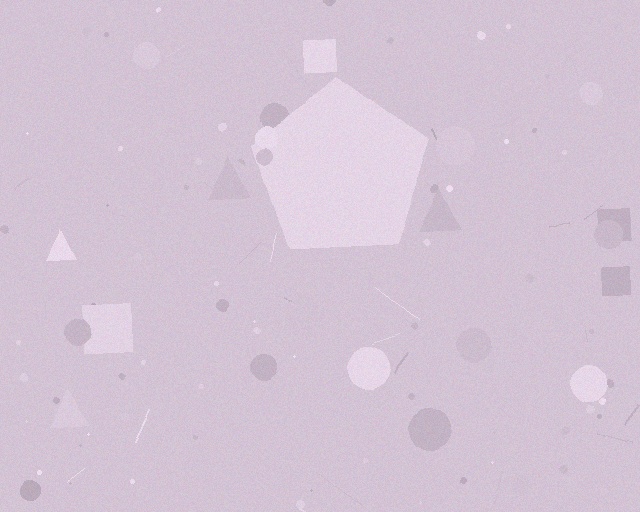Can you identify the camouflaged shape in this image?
The camouflaged shape is a pentagon.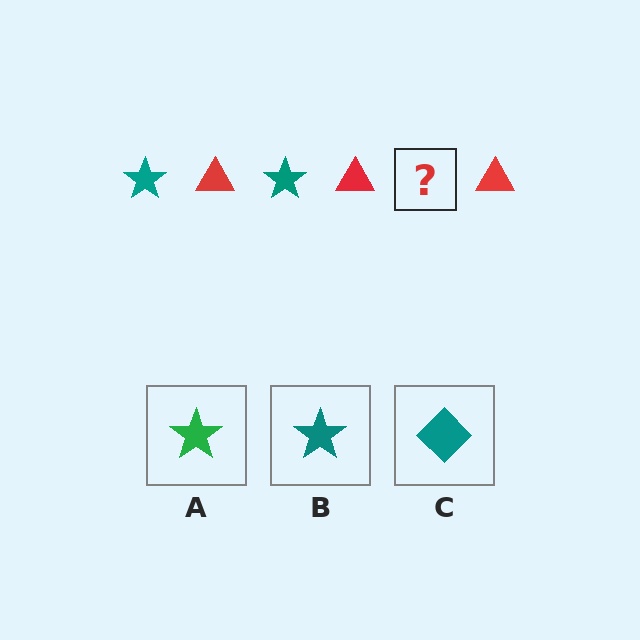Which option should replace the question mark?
Option B.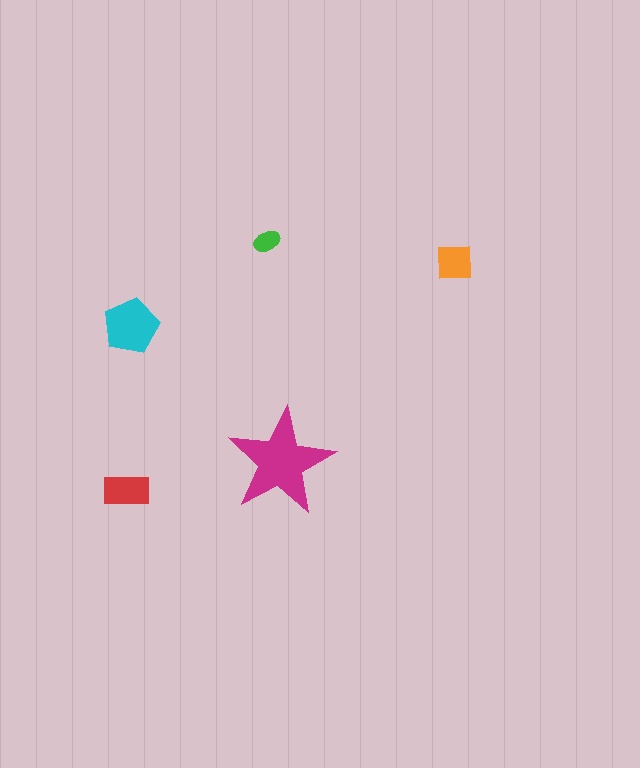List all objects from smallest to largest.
The green ellipse, the orange square, the red rectangle, the cyan pentagon, the magenta star.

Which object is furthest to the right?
The orange square is rightmost.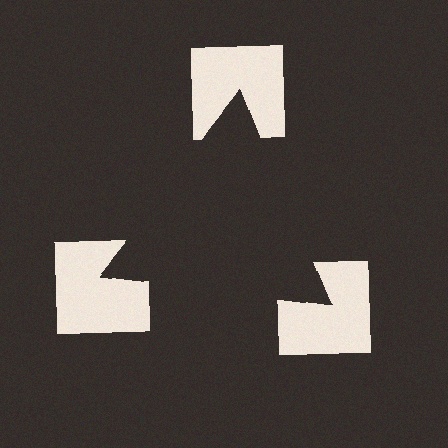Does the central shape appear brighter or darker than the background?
It typically appears slightly darker than the background, even though no actual brightness change is drawn.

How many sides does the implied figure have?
3 sides.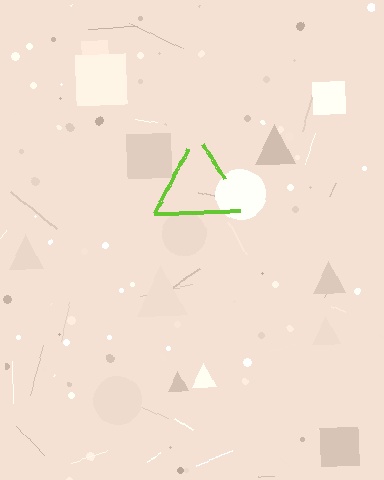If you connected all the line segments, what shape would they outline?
They would outline a triangle.